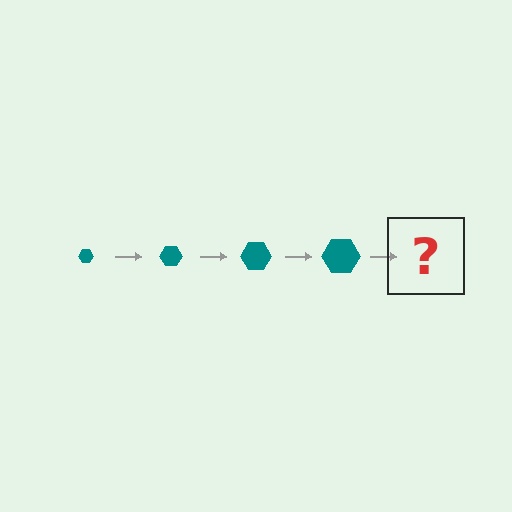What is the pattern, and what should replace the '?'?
The pattern is that the hexagon gets progressively larger each step. The '?' should be a teal hexagon, larger than the previous one.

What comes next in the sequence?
The next element should be a teal hexagon, larger than the previous one.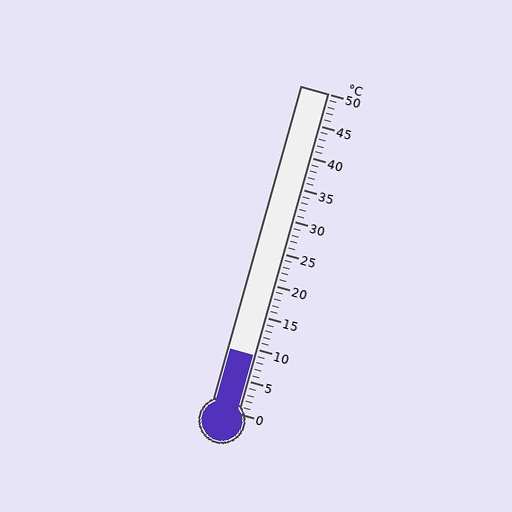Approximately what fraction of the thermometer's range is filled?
The thermometer is filled to approximately 20% of its range.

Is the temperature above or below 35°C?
The temperature is below 35°C.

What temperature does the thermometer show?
The thermometer shows approximately 9°C.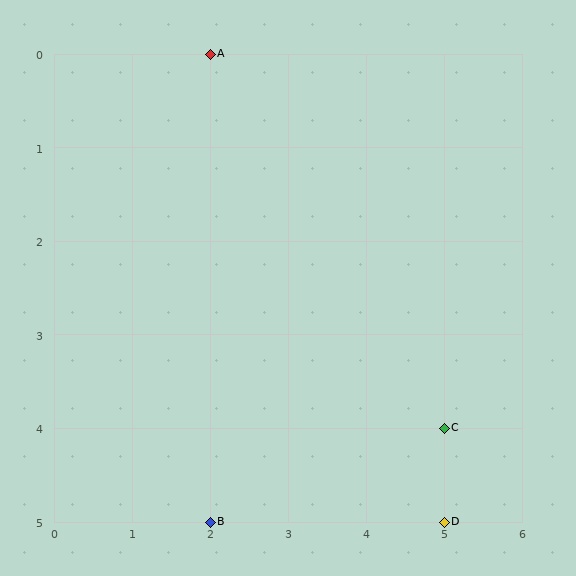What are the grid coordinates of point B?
Point B is at grid coordinates (2, 5).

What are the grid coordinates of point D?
Point D is at grid coordinates (5, 5).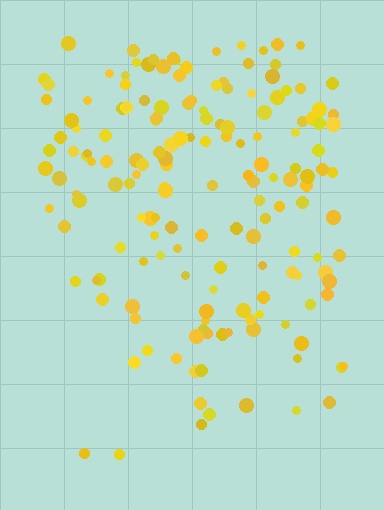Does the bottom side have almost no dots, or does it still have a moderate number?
Still a moderate number, just noticeably fewer than the top.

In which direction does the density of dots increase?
From bottom to top, with the top side densest.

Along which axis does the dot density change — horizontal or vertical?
Vertical.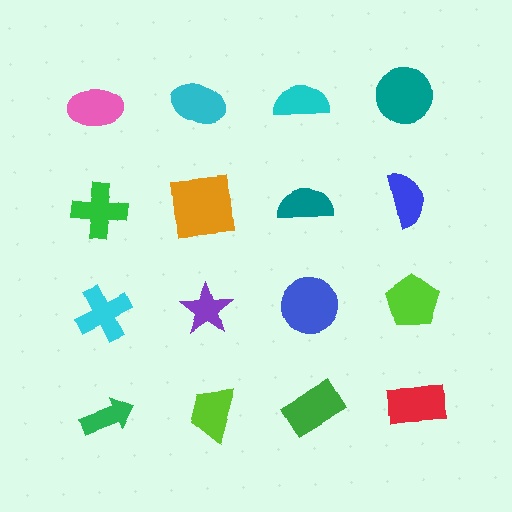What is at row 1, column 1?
A pink ellipse.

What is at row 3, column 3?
A blue circle.